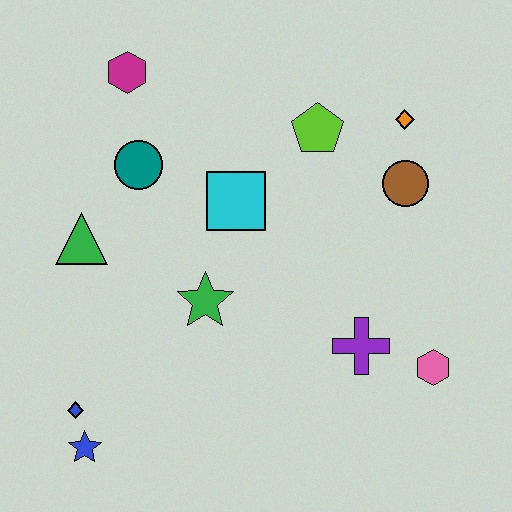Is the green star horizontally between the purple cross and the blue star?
Yes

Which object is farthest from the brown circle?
The blue star is farthest from the brown circle.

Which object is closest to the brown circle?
The orange diamond is closest to the brown circle.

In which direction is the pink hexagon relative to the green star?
The pink hexagon is to the right of the green star.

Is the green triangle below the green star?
No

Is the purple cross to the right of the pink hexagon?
No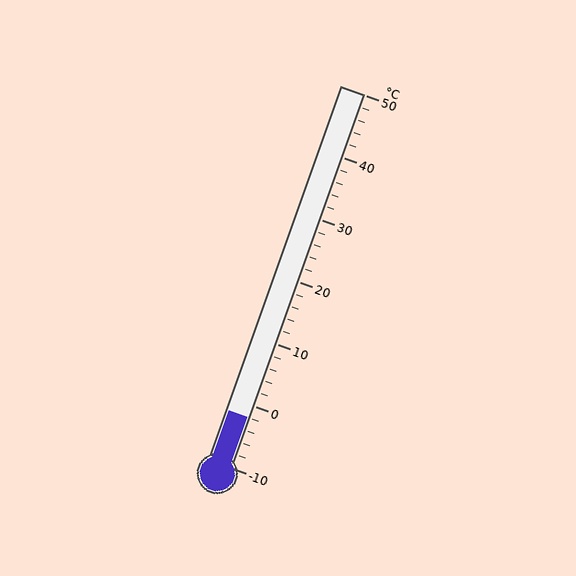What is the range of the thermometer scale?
The thermometer scale ranges from -10°C to 50°C.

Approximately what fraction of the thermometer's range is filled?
The thermometer is filled to approximately 15% of its range.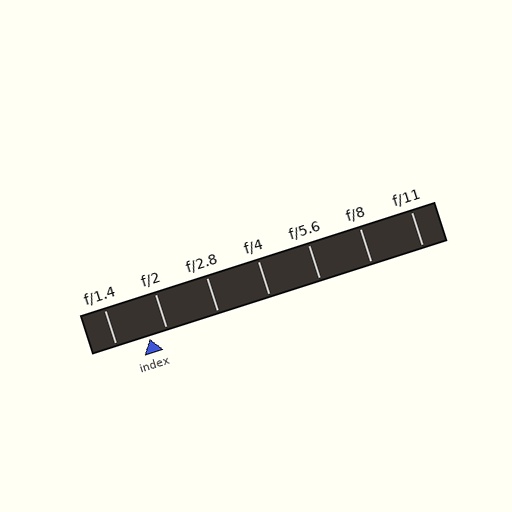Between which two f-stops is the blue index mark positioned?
The index mark is between f/1.4 and f/2.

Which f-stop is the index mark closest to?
The index mark is closest to f/2.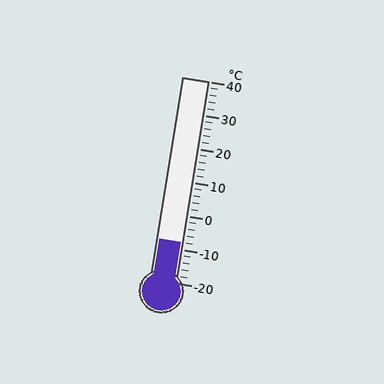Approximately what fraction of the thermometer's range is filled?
The thermometer is filled to approximately 20% of its range.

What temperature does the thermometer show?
The thermometer shows approximately -8°C.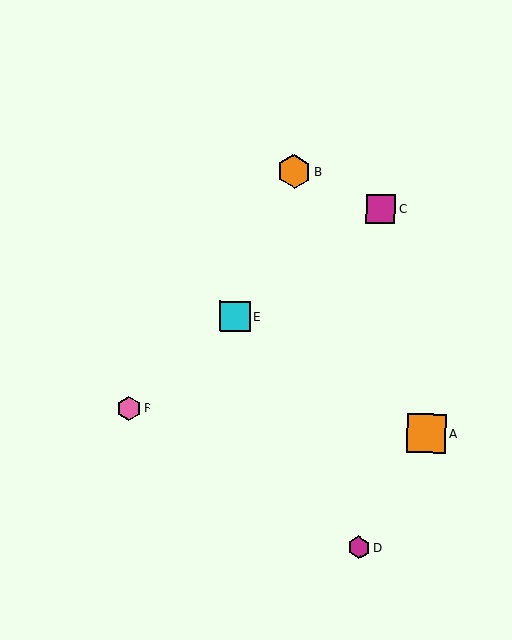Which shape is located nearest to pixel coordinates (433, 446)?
The orange square (labeled A) at (427, 433) is nearest to that location.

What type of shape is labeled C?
Shape C is a magenta square.